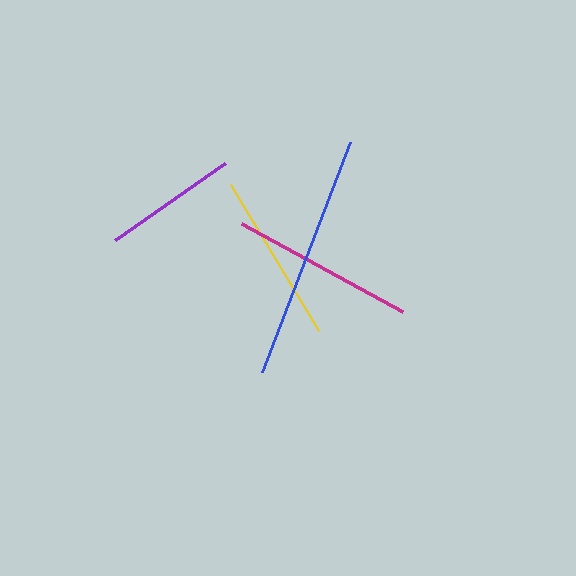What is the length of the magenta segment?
The magenta segment is approximately 184 pixels long.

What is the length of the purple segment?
The purple segment is approximately 134 pixels long.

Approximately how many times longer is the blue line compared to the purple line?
The blue line is approximately 1.8 times the length of the purple line.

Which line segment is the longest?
The blue line is the longest at approximately 246 pixels.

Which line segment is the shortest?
The purple line is the shortest at approximately 134 pixels.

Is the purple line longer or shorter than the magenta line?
The magenta line is longer than the purple line.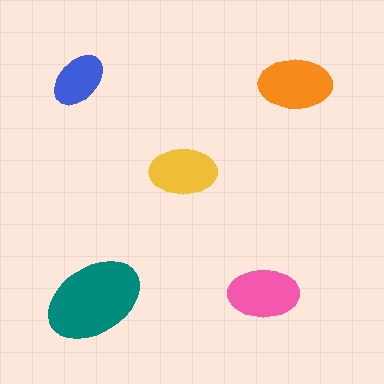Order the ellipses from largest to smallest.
the teal one, the orange one, the pink one, the yellow one, the blue one.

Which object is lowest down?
The teal ellipse is bottommost.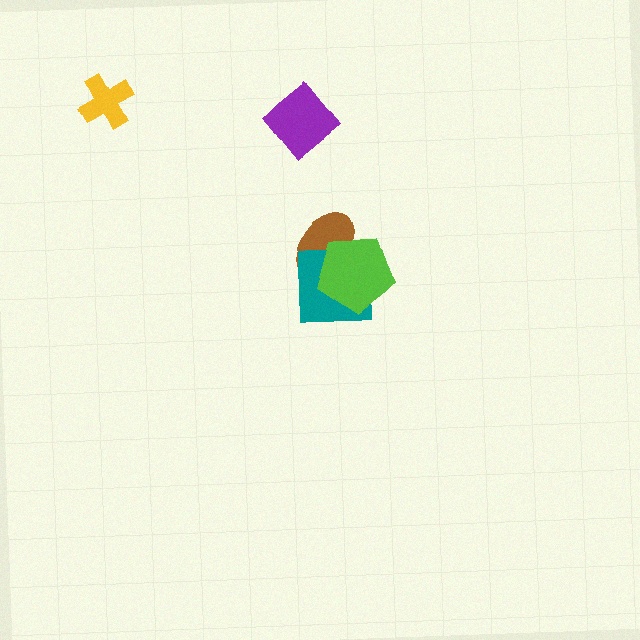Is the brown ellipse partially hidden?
Yes, it is partially covered by another shape.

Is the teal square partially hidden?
Yes, it is partially covered by another shape.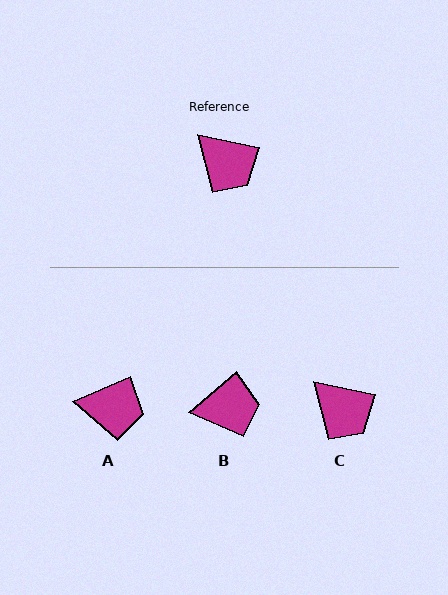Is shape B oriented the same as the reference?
No, it is off by about 52 degrees.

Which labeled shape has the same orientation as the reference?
C.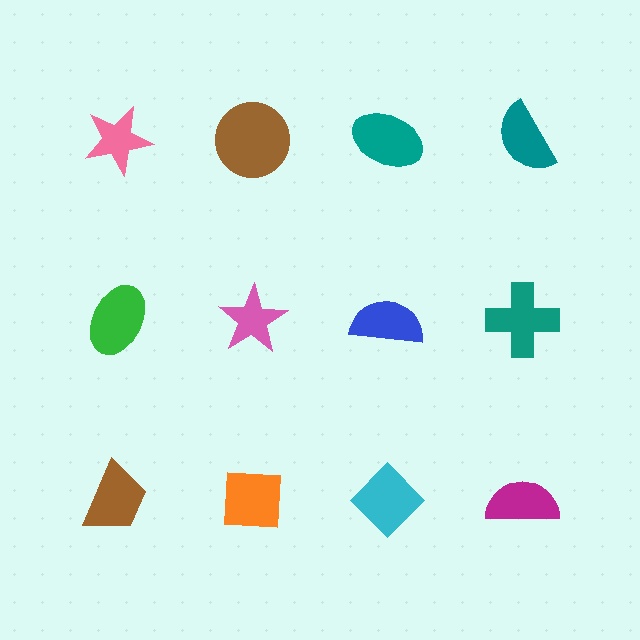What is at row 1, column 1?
A pink star.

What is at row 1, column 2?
A brown circle.